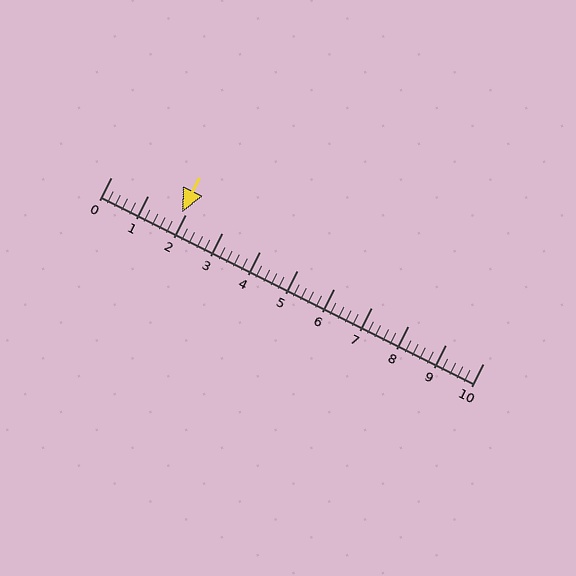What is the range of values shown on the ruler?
The ruler shows values from 0 to 10.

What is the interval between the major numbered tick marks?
The major tick marks are spaced 1 units apart.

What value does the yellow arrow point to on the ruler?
The yellow arrow points to approximately 1.9.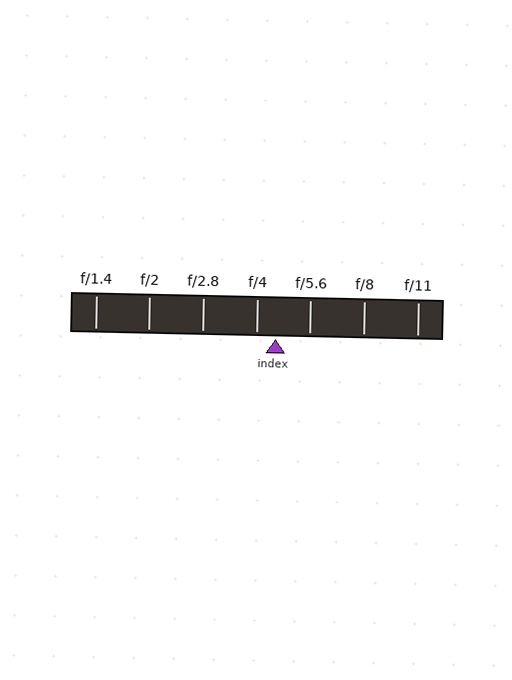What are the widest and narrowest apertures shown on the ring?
The widest aperture shown is f/1.4 and the narrowest is f/11.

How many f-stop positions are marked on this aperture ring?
There are 7 f-stop positions marked.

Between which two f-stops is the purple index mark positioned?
The index mark is between f/4 and f/5.6.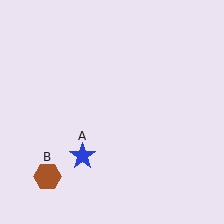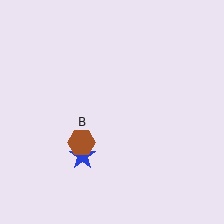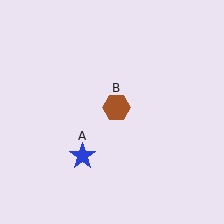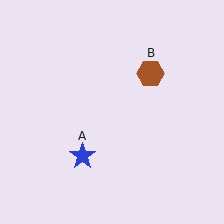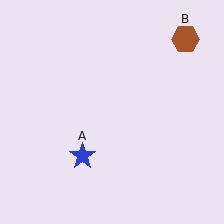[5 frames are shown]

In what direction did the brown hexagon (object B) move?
The brown hexagon (object B) moved up and to the right.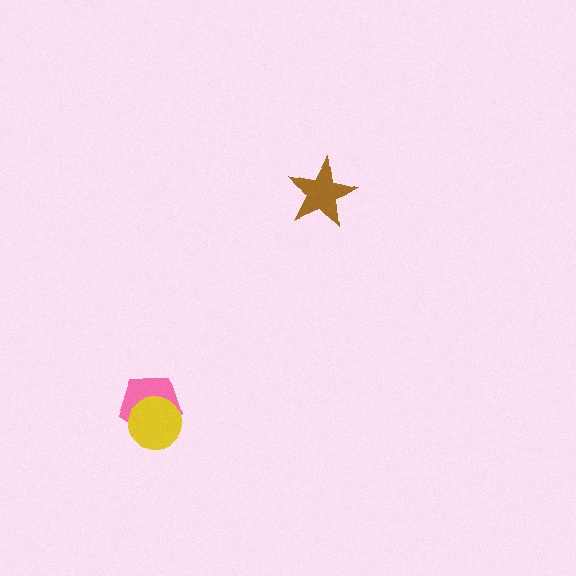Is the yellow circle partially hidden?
No, no other shape covers it.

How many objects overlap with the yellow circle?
1 object overlaps with the yellow circle.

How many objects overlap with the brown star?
0 objects overlap with the brown star.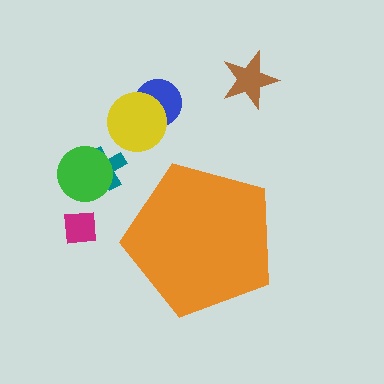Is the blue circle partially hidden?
No, the blue circle is fully visible.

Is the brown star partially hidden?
No, the brown star is fully visible.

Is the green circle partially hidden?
No, the green circle is fully visible.